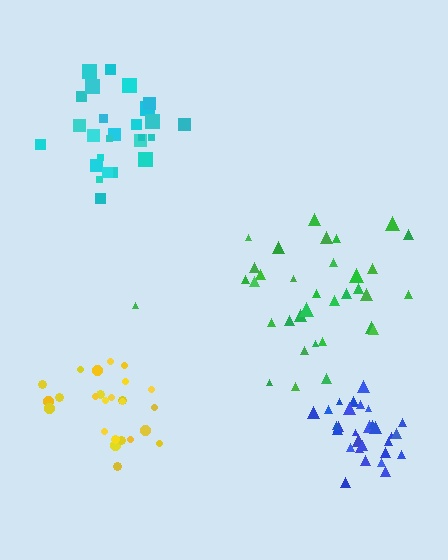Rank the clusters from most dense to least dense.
blue, yellow, cyan, green.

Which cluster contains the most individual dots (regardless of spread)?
Green (34).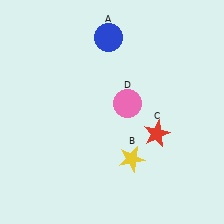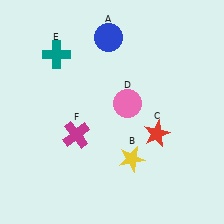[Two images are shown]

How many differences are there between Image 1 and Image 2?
There are 2 differences between the two images.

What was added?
A teal cross (E), a magenta cross (F) were added in Image 2.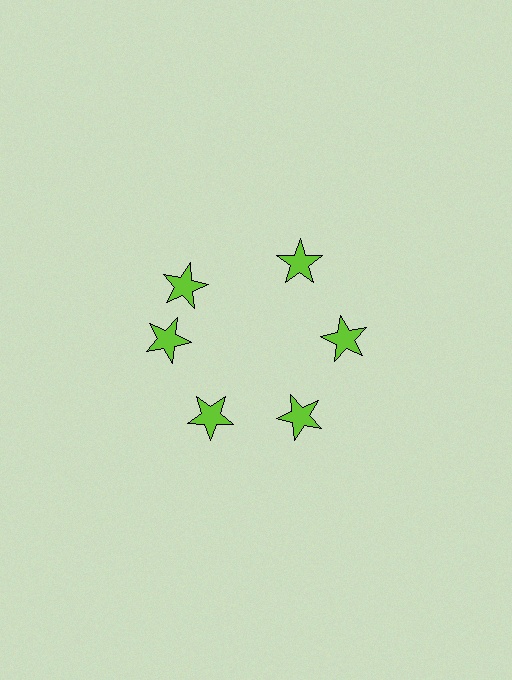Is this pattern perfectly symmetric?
No. The 6 lime stars are arranged in a ring, but one element near the 11 o'clock position is rotated out of alignment along the ring, breaking the 6-fold rotational symmetry.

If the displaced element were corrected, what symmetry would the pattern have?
It would have 6-fold rotational symmetry — the pattern would map onto itself every 60 degrees.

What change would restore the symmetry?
The symmetry would be restored by rotating it back into even spacing with its neighbors so that all 6 stars sit at equal angles and equal distance from the center.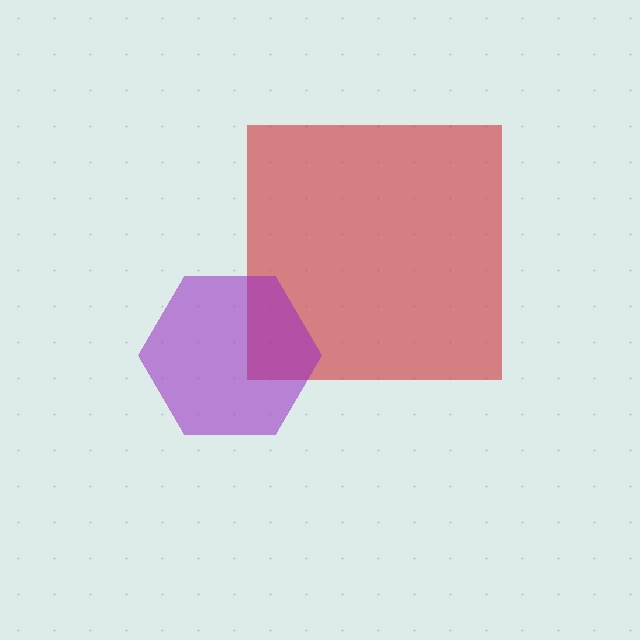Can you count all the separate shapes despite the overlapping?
Yes, there are 2 separate shapes.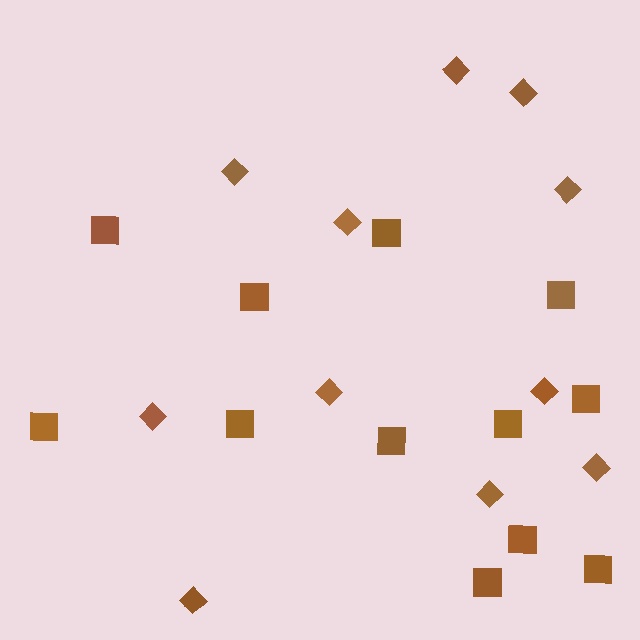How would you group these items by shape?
There are 2 groups: one group of diamonds (11) and one group of squares (12).